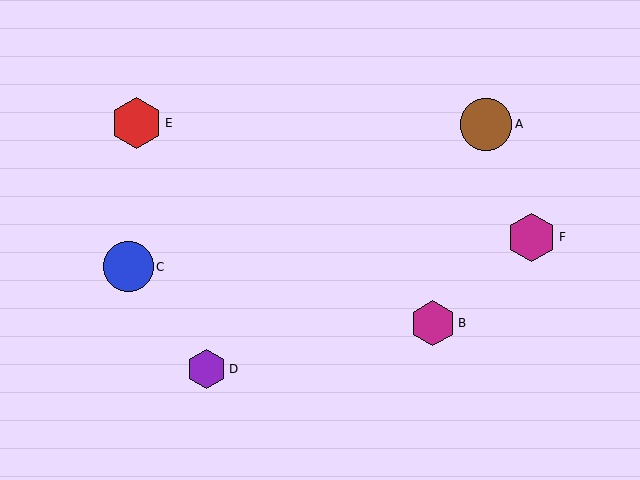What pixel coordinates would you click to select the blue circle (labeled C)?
Click at (128, 267) to select the blue circle C.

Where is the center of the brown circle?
The center of the brown circle is at (486, 124).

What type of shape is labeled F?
Shape F is a magenta hexagon.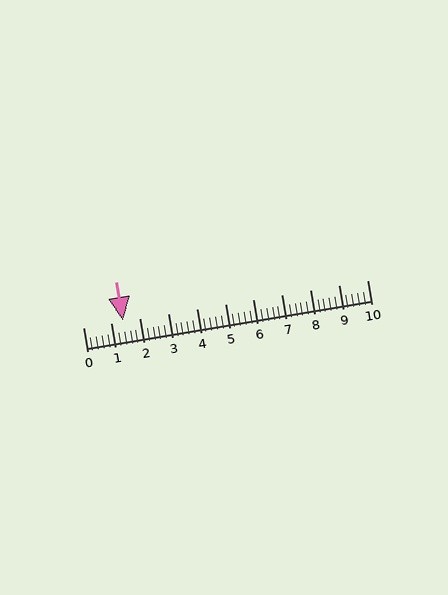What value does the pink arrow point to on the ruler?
The pink arrow points to approximately 1.4.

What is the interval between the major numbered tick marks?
The major tick marks are spaced 1 units apart.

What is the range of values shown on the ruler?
The ruler shows values from 0 to 10.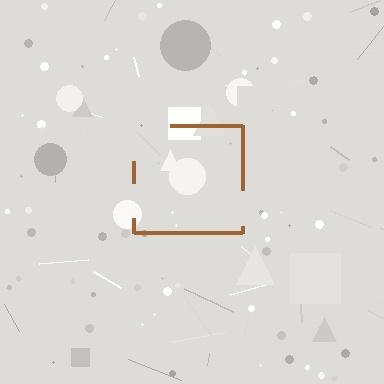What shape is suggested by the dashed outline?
The dashed outline suggests a square.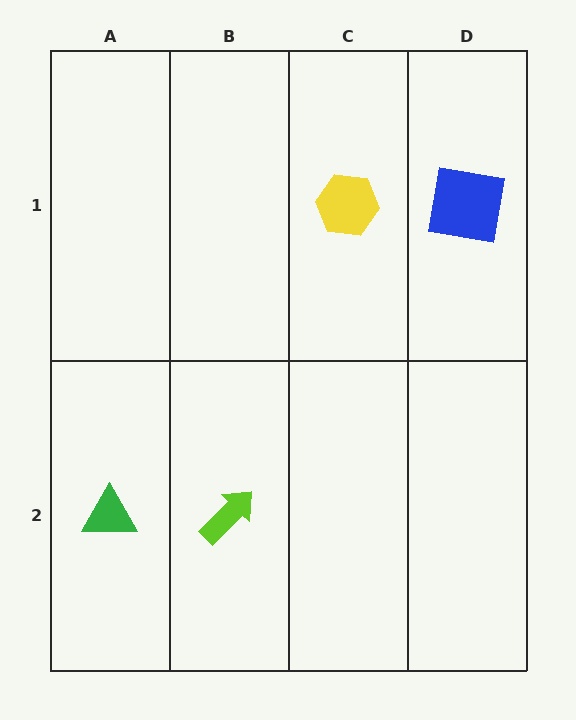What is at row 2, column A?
A green triangle.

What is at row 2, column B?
A lime arrow.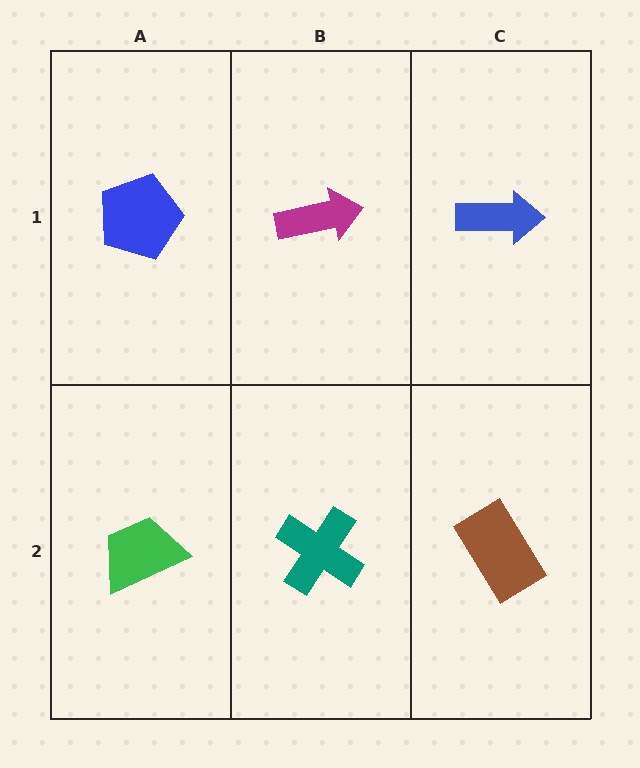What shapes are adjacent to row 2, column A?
A blue pentagon (row 1, column A), a teal cross (row 2, column B).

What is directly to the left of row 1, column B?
A blue pentagon.